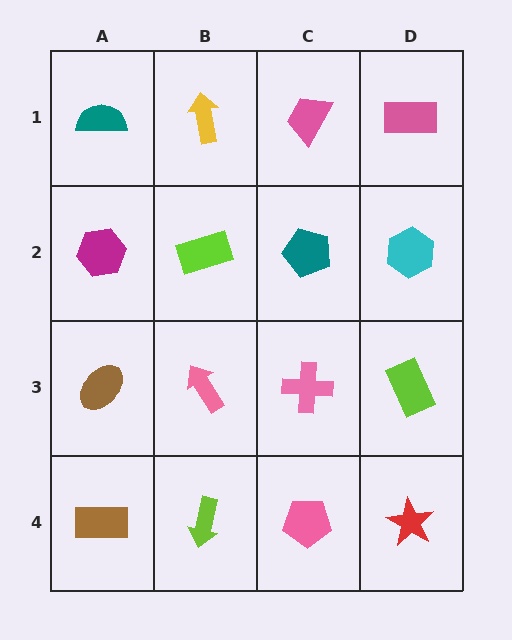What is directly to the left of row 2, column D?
A teal pentagon.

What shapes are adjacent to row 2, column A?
A teal semicircle (row 1, column A), a brown ellipse (row 3, column A), a lime rectangle (row 2, column B).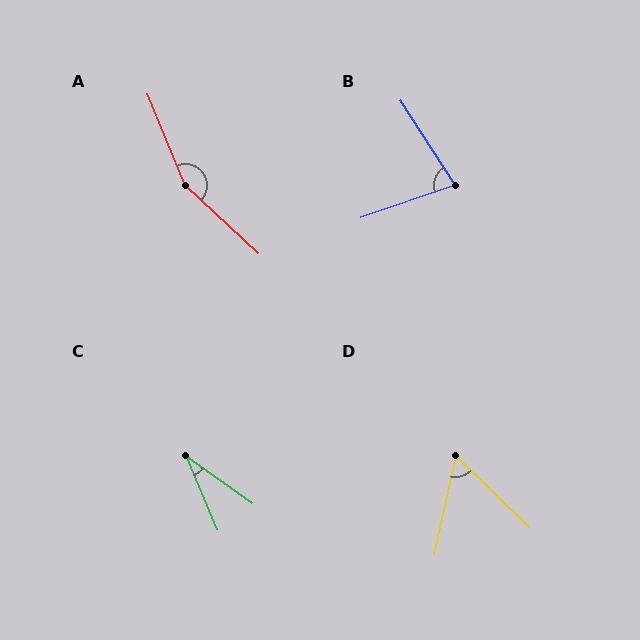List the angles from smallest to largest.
C (32°), D (58°), B (76°), A (156°).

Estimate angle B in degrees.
Approximately 76 degrees.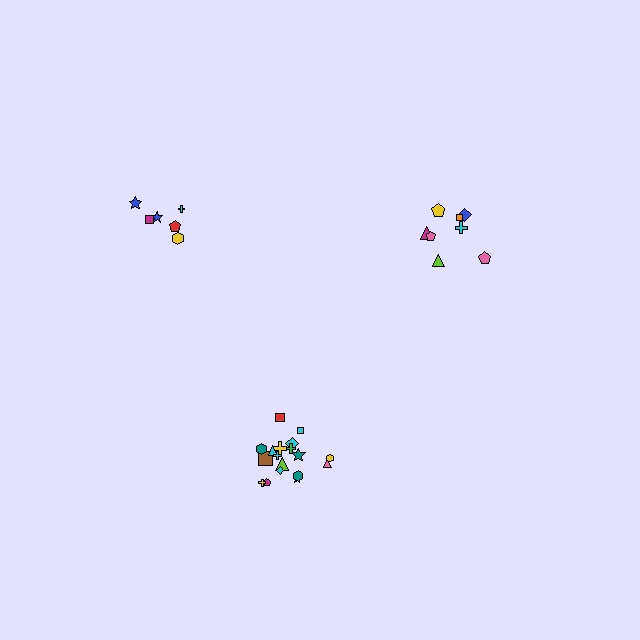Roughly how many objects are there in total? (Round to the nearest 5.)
Roughly 30 objects in total.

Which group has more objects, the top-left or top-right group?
The top-right group.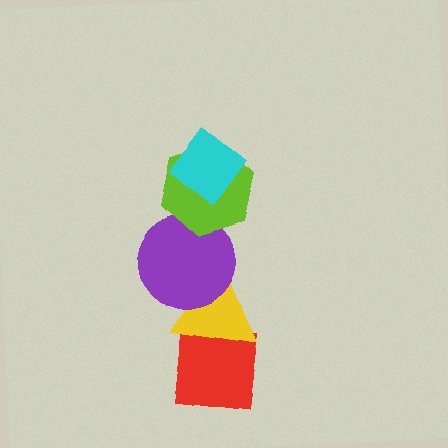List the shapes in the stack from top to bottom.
From top to bottom: the cyan diamond, the lime hexagon, the purple circle, the yellow triangle, the red square.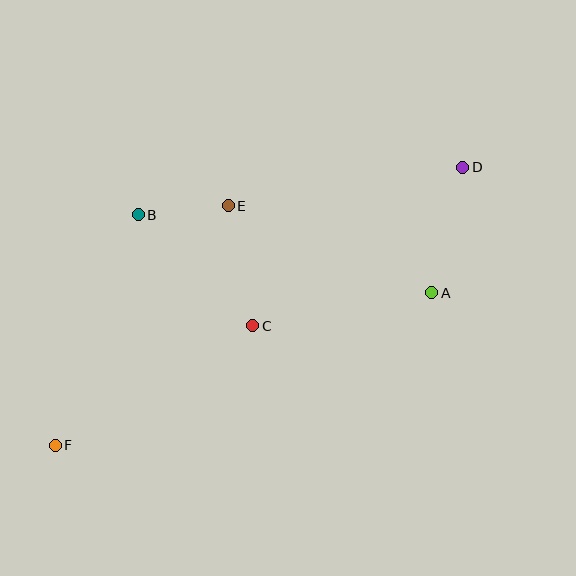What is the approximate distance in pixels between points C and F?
The distance between C and F is approximately 231 pixels.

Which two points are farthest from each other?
Points D and F are farthest from each other.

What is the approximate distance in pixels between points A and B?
The distance between A and B is approximately 304 pixels.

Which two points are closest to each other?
Points B and E are closest to each other.